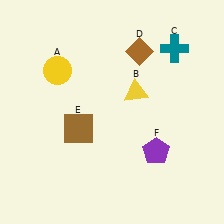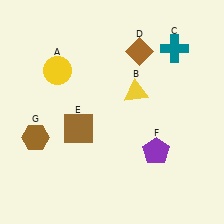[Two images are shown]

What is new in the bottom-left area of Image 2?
A brown hexagon (G) was added in the bottom-left area of Image 2.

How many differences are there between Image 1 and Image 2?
There is 1 difference between the two images.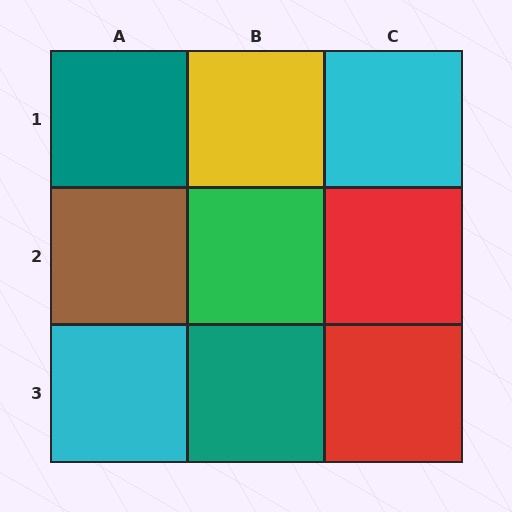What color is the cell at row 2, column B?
Green.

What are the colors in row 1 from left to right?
Teal, yellow, cyan.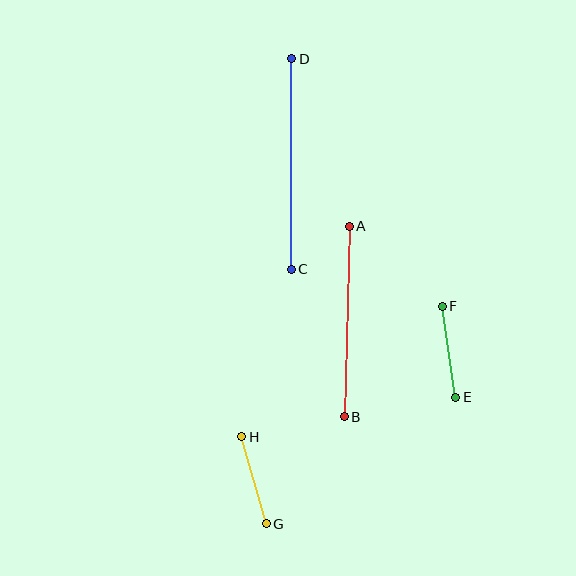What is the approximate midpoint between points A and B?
The midpoint is at approximately (347, 321) pixels.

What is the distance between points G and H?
The distance is approximately 91 pixels.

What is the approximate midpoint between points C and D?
The midpoint is at approximately (292, 164) pixels.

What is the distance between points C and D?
The distance is approximately 210 pixels.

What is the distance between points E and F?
The distance is approximately 92 pixels.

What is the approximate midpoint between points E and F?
The midpoint is at approximately (449, 352) pixels.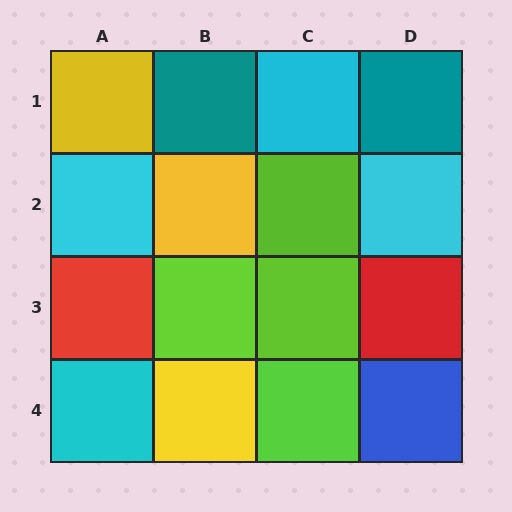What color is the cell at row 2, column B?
Yellow.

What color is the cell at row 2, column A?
Cyan.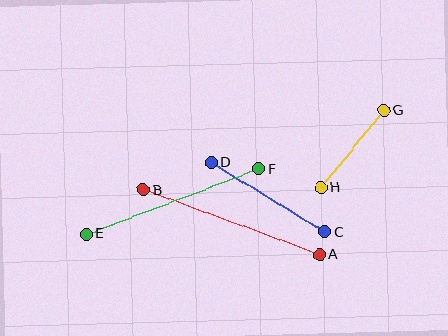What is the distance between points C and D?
The distance is approximately 133 pixels.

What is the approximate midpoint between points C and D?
The midpoint is at approximately (268, 197) pixels.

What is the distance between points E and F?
The distance is approximately 185 pixels.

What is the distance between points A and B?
The distance is approximately 188 pixels.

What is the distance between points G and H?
The distance is approximately 100 pixels.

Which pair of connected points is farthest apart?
Points A and B are farthest apart.